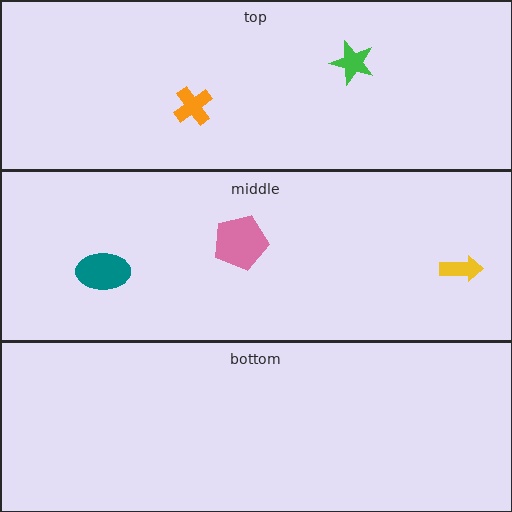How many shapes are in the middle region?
3.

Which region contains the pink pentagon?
The middle region.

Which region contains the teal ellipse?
The middle region.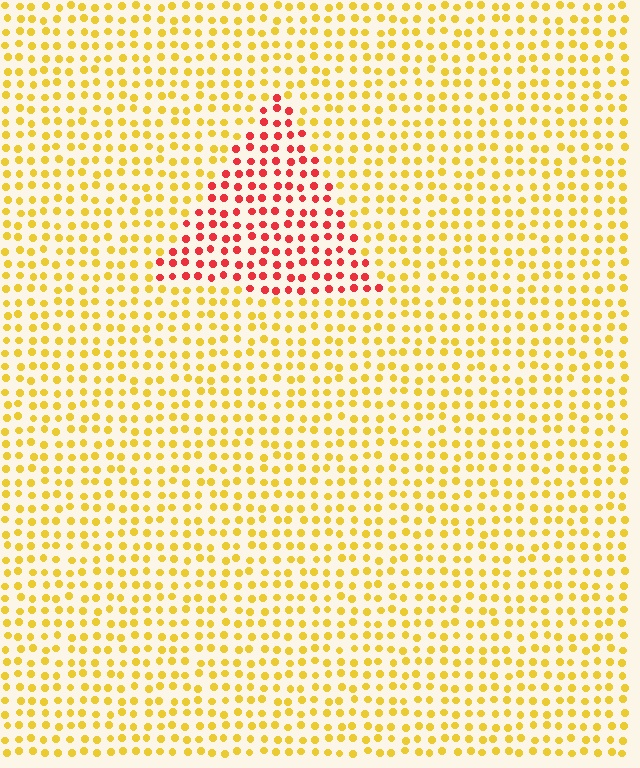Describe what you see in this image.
The image is filled with small yellow elements in a uniform arrangement. A triangle-shaped region is visible where the elements are tinted to a slightly different hue, forming a subtle color boundary.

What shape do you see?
I see a triangle.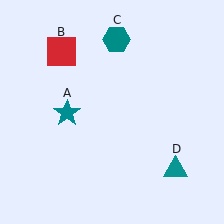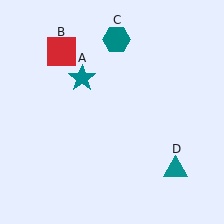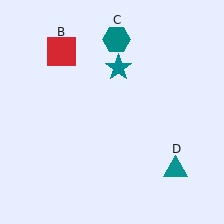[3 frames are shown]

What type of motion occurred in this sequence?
The teal star (object A) rotated clockwise around the center of the scene.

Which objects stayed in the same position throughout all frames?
Red square (object B) and teal hexagon (object C) and teal triangle (object D) remained stationary.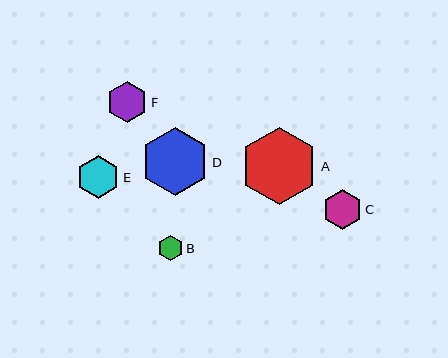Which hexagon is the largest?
Hexagon A is the largest with a size of approximately 77 pixels.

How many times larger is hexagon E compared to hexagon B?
Hexagon E is approximately 1.7 times the size of hexagon B.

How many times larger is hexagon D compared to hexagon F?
Hexagon D is approximately 1.7 times the size of hexagon F.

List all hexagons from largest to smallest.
From largest to smallest: A, D, E, F, C, B.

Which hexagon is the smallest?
Hexagon B is the smallest with a size of approximately 25 pixels.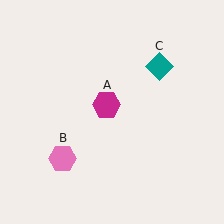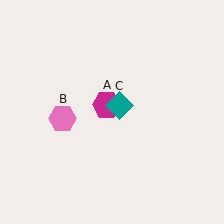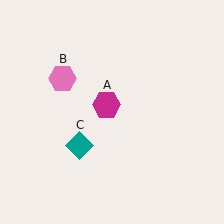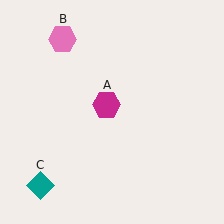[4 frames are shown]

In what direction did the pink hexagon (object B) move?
The pink hexagon (object B) moved up.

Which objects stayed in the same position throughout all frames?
Magenta hexagon (object A) remained stationary.